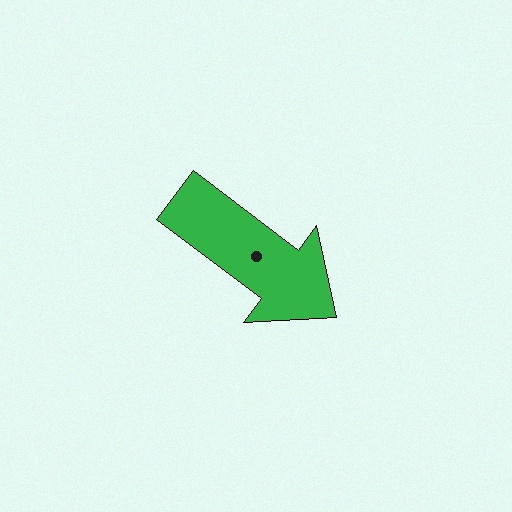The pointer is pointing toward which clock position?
Roughly 4 o'clock.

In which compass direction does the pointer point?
Southeast.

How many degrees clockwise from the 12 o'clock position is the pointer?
Approximately 127 degrees.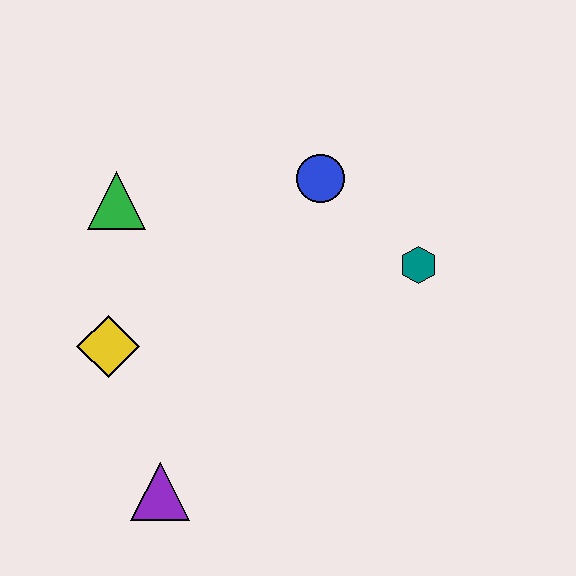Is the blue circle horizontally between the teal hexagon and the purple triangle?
Yes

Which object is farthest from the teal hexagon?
The purple triangle is farthest from the teal hexagon.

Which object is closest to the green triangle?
The yellow diamond is closest to the green triangle.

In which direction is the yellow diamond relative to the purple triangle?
The yellow diamond is above the purple triangle.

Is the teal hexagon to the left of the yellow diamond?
No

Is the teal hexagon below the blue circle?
Yes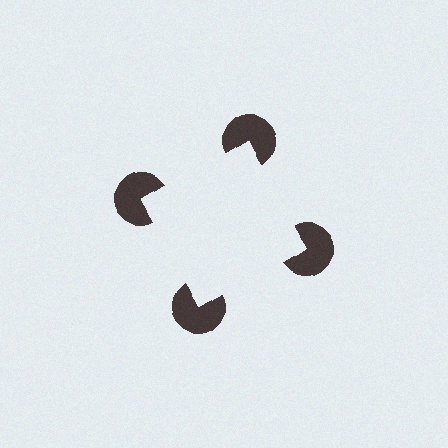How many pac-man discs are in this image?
There are 4 — one at each vertex of the illusory square.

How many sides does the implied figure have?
4 sides.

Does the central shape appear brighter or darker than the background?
It typically appears slightly brighter than the background, even though no actual brightness change is drawn.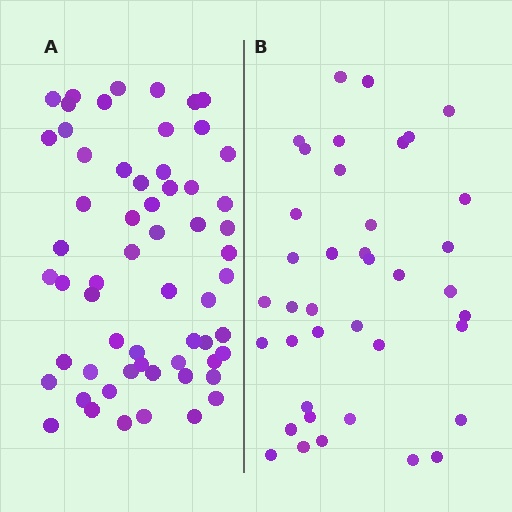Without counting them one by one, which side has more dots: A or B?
Region A (the left region) has more dots.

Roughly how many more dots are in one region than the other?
Region A has approximately 20 more dots than region B.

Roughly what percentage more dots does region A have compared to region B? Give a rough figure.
About 55% more.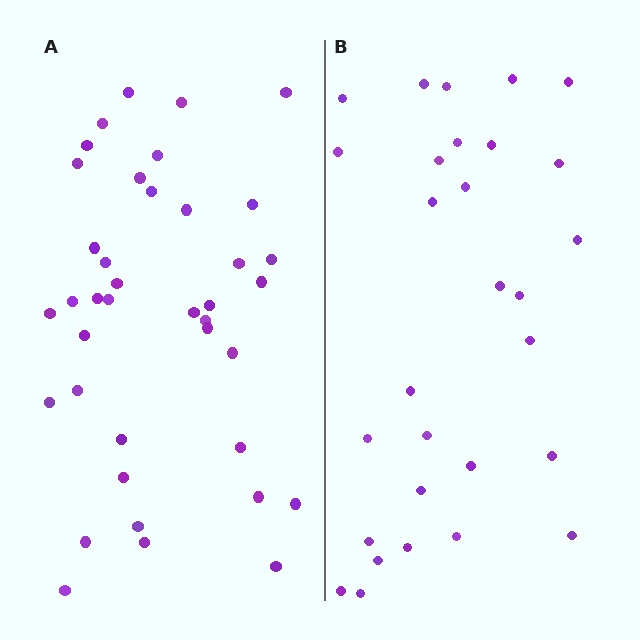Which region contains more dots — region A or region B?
Region A (the left region) has more dots.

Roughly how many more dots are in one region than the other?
Region A has roughly 10 or so more dots than region B.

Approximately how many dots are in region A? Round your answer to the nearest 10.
About 40 dots. (The exact count is 39, which rounds to 40.)